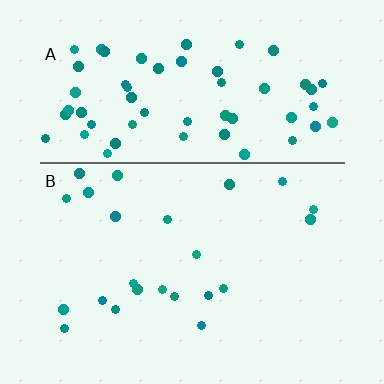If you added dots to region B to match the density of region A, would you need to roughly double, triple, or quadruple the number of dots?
Approximately triple.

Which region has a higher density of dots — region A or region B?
A (the top).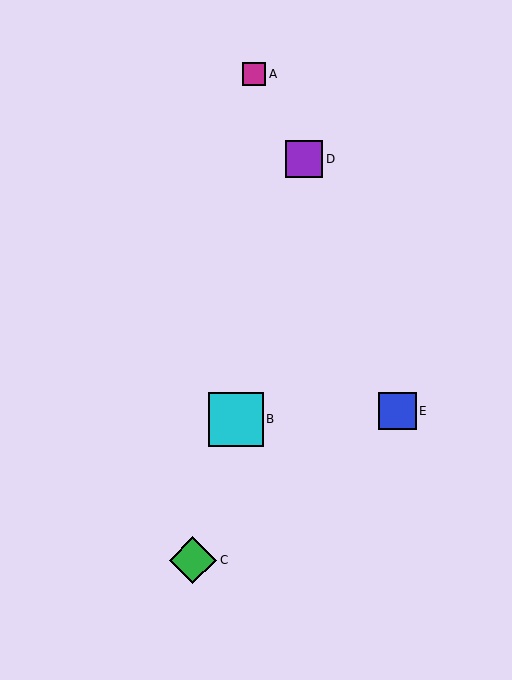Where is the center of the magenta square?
The center of the magenta square is at (254, 74).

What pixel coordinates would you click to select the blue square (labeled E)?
Click at (398, 411) to select the blue square E.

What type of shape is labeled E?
Shape E is a blue square.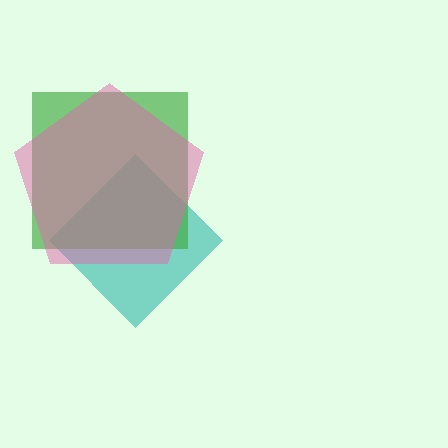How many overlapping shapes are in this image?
There are 3 overlapping shapes in the image.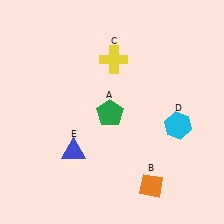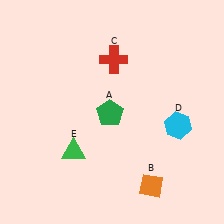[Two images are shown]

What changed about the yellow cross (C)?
In Image 1, C is yellow. In Image 2, it changed to red.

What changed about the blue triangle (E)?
In Image 1, E is blue. In Image 2, it changed to green.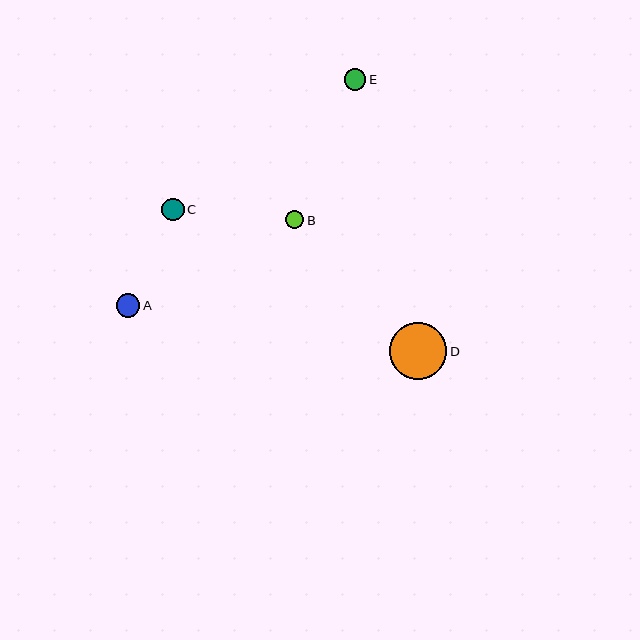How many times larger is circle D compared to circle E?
Circle D is approximately 2.7 times the size of circle E.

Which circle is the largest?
Circle D is the largest with a size of approximately 57 pixels.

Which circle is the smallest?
Circle B is the smallest with a size of approximately 18 pixels.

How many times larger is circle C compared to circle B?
Circle C is approximately 1.2 times the size of circle B.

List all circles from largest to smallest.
From largest to smallest: D, A, C, E, B.